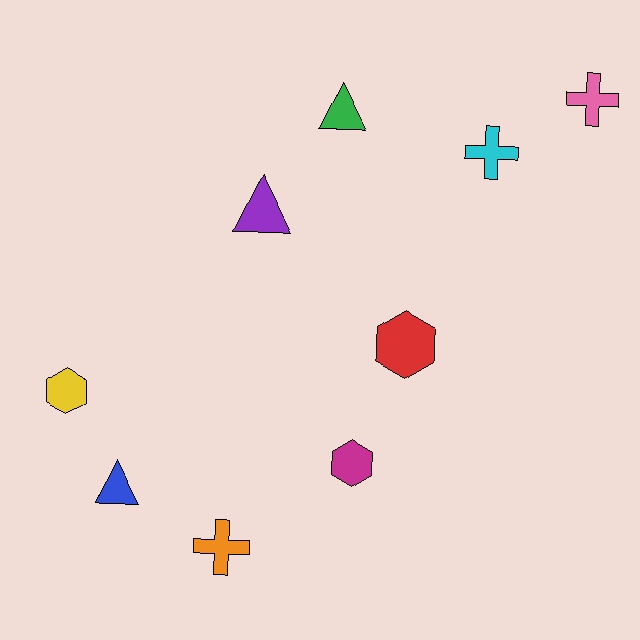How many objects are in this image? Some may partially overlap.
There are 9 objects.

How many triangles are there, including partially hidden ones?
There are 3 triangles.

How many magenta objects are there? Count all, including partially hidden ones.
There is 1 magenta object.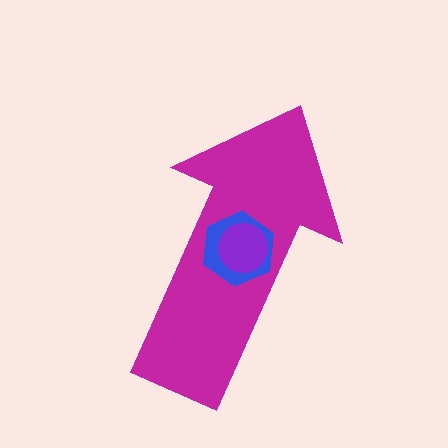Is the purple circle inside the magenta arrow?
Yes.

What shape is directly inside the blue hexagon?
The purple circle.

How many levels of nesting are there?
3.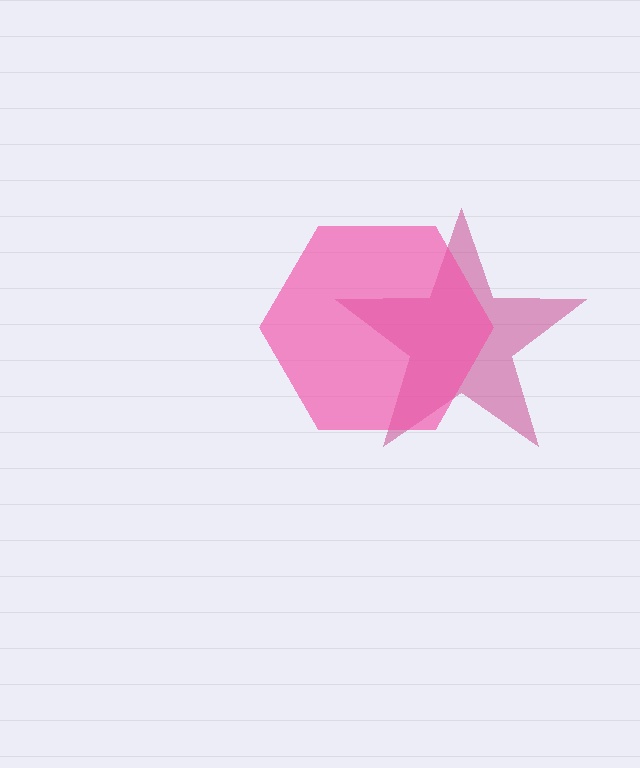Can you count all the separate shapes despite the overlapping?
Yes, there are 2 separate shapes.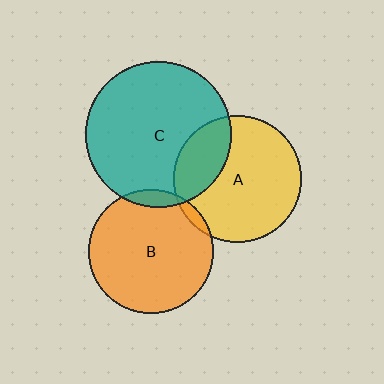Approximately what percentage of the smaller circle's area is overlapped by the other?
Approximately 25%.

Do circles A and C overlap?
Yes.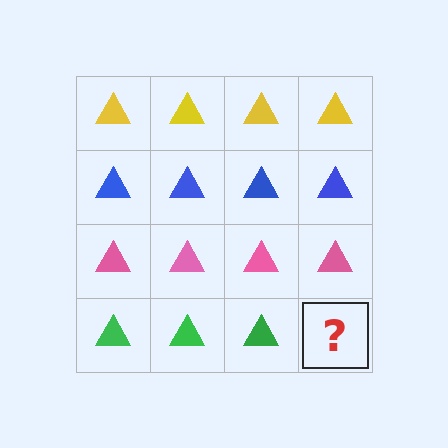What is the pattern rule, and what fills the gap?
The rule is that each row has a consistent color. The gap should be filled with a green triangle.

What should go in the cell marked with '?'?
The missing cell should contain a green triangle.